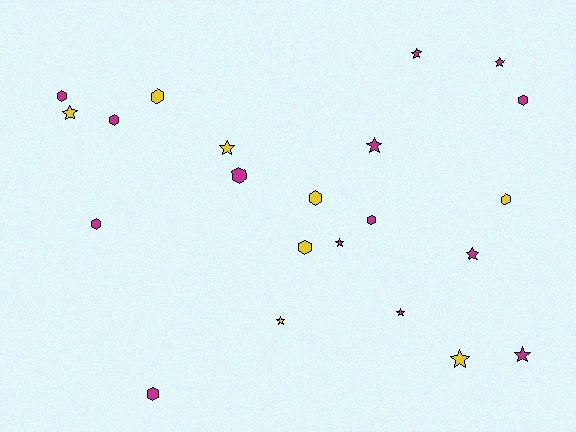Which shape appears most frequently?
Hexagon, with 11 objects.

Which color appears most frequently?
Magenta, with 14 objects.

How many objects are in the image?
There are 22 objects.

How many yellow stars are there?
There are 4 yellow stars.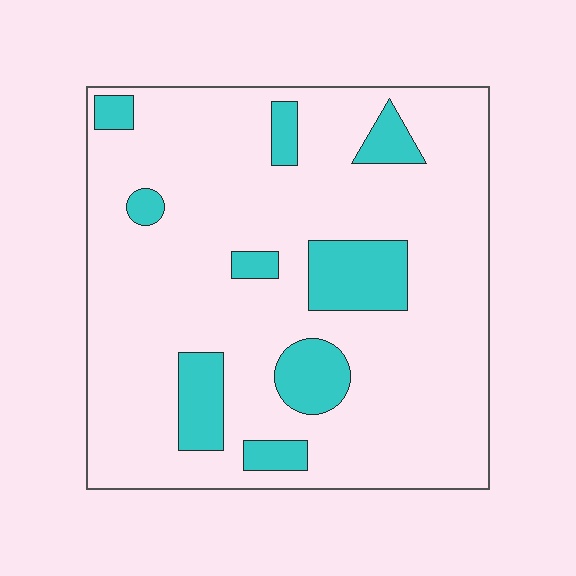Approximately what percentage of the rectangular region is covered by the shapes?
Approximately 15%.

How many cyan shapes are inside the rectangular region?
9.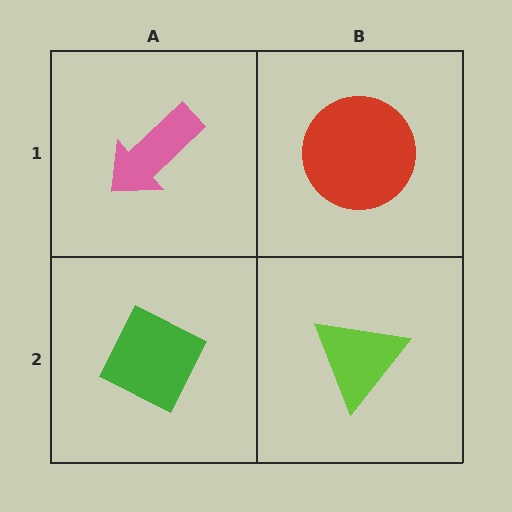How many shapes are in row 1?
2 shapes.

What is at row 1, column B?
A red circle.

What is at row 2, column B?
A lime triangle.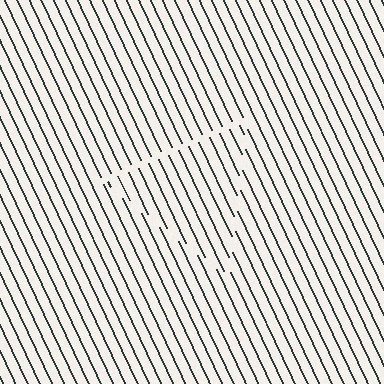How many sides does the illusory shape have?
3 sides — the line-ends trace a triangle.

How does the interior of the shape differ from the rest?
The interior of the shape contains the same grating, shifted by half a period — the contour is defined by the phase discontinuity where line-ends from the inner and outer gratings abut.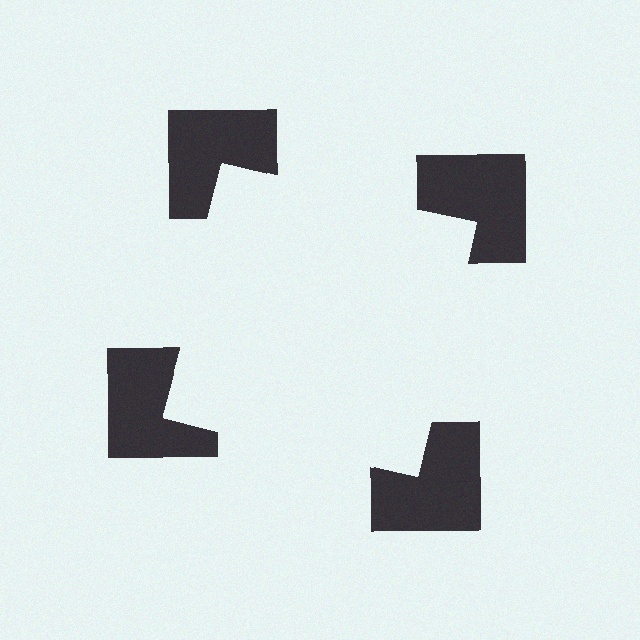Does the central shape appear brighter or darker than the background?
It typically appears slightly brighter than the background, even though no actual brightness change is drawn.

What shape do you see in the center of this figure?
An illusory square — its edges are inferred from the aligned wedge cuts in the notched squares, not physically drawn.